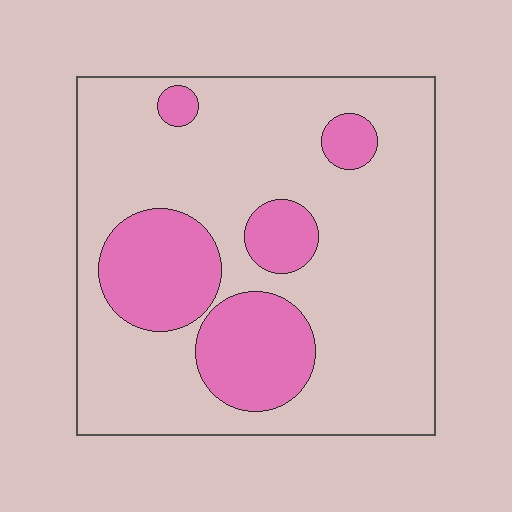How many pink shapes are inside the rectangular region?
5.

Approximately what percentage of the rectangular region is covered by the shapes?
Approximately 25%.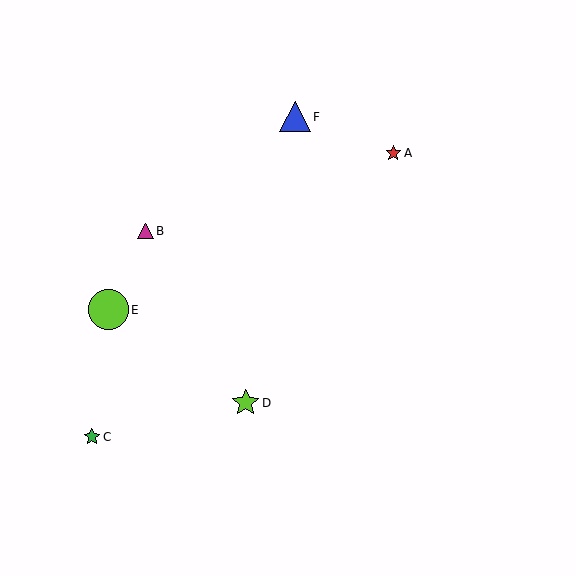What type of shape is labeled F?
Shape F is a blue triangle.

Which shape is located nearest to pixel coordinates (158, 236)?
The magenta triangle (labeled B) at (145, 231) is nearest to that location.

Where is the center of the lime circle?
The center of the lime circle is at (109, 310).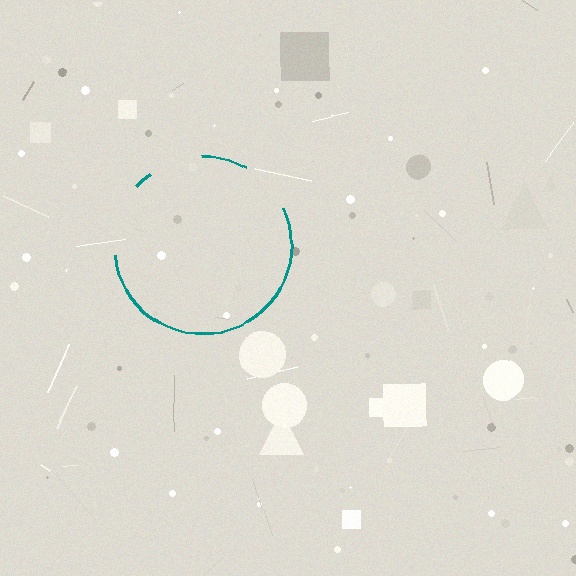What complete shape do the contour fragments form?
The contour fragments form a circle.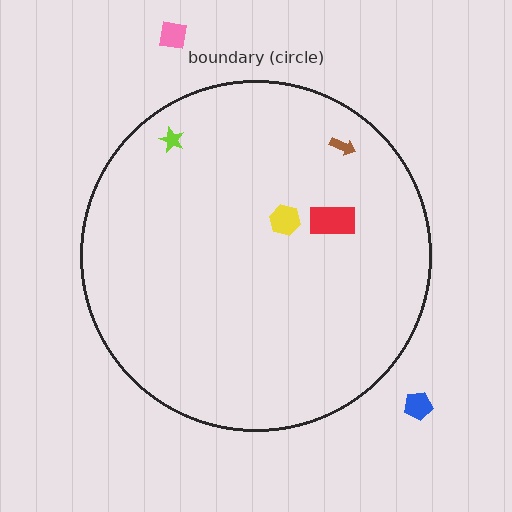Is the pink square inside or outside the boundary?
Outside.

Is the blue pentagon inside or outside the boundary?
Outside.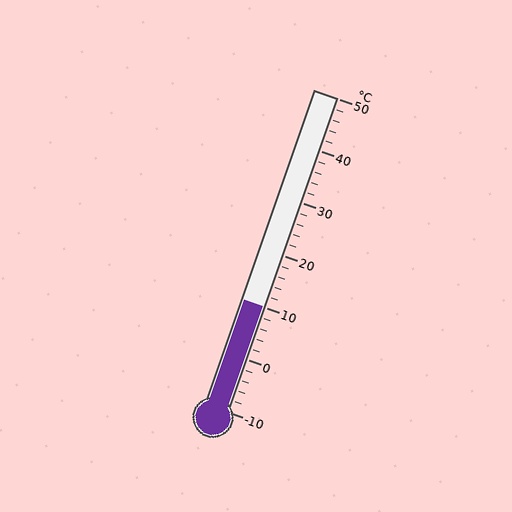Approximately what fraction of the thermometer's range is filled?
The thermometer is filled to approximately 35% of its range.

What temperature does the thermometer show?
The thermometer shows approximately 10°C.